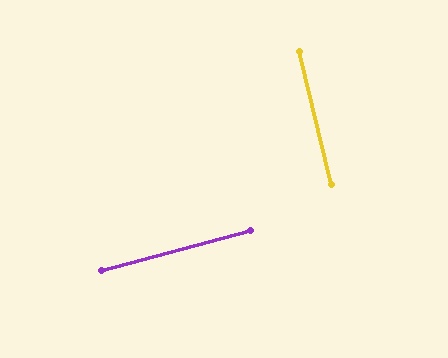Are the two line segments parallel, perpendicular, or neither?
Perpendicular — they meet at approximately 88°.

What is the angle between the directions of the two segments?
Approximately 88 degrees.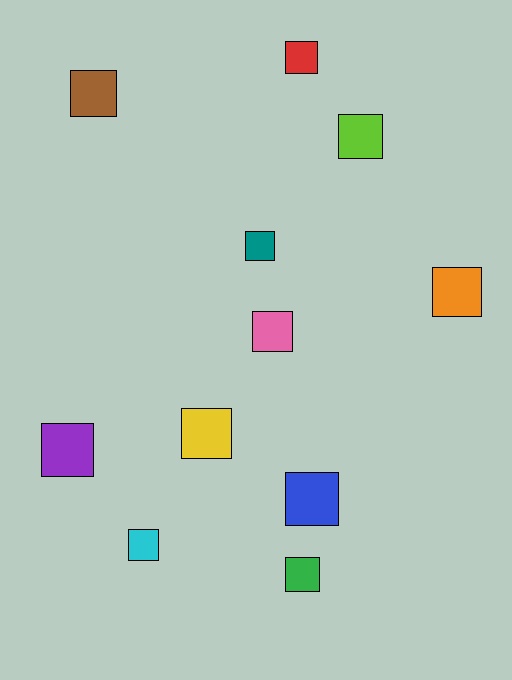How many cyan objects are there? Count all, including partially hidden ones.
There is 1 cyan object.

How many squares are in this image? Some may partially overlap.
There are 11 squares.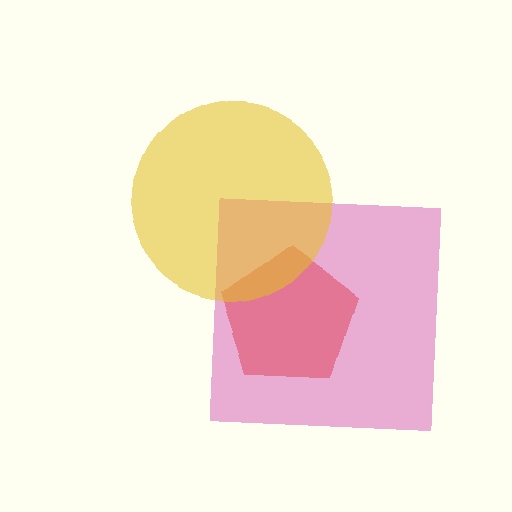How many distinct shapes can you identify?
There are 3 distinct shapes: a magenta square, a red pentagon, a yellow circle.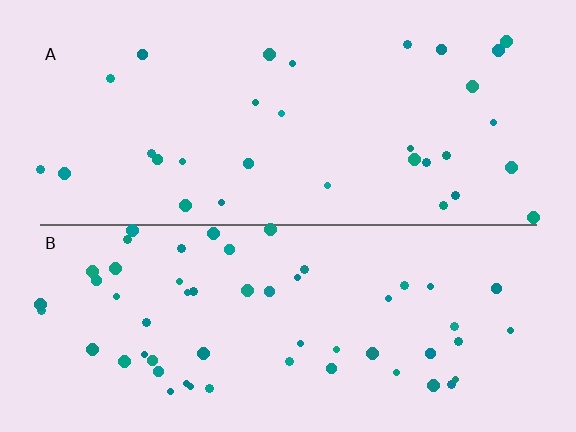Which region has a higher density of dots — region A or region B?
B (the bottom).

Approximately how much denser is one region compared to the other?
Approximately 1.7× — region B over region A.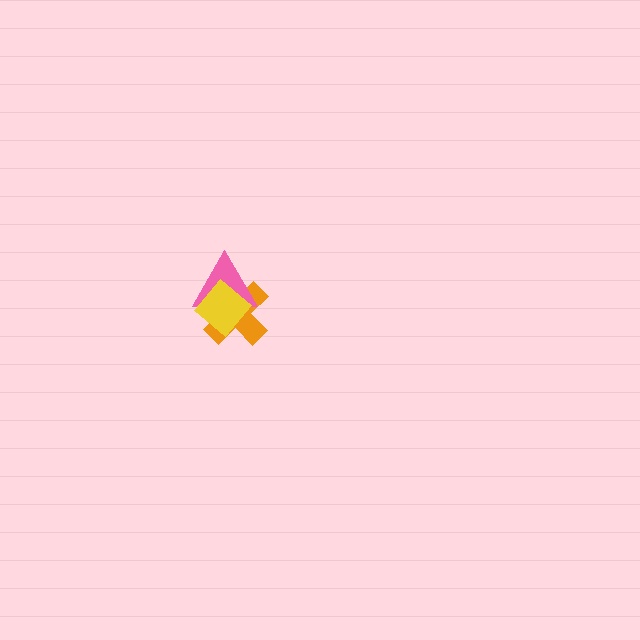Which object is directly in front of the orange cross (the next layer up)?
The pink triangle is directly in front of the orange cross.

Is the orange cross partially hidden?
Yes, it is partially covered by another shape.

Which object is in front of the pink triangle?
The yellow diamond is in front of the pink triangle.